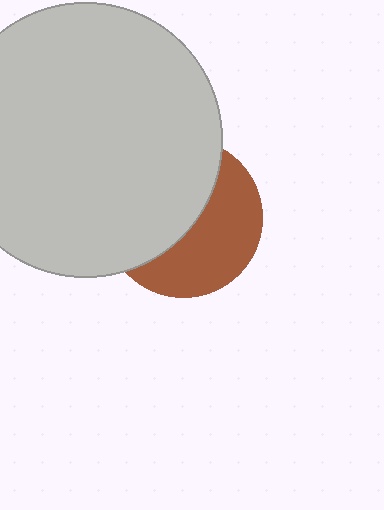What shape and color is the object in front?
The object in front is a light gray circle.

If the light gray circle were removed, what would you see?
You would see the complete brown circle.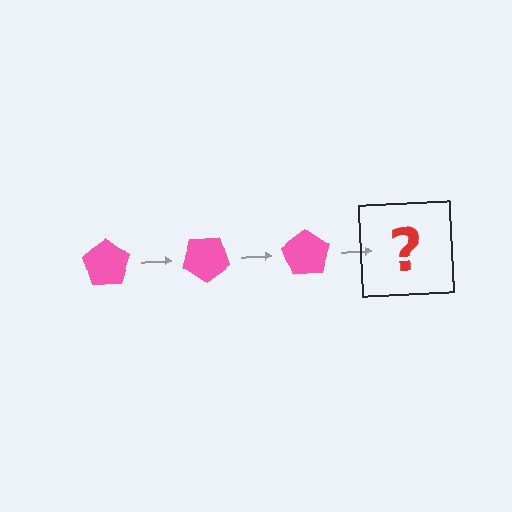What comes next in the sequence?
The next element should be a pink pentagon rotated 105 degrees.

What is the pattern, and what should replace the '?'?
The pattern is that the pentagon rotates 35 degrees each step. The '?' should be a pink pentagon rotated 105 degrees.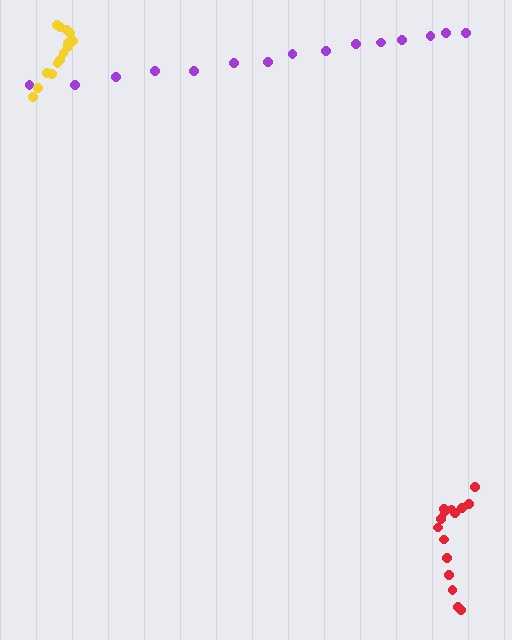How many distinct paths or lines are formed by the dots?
There are 3 distinct paths.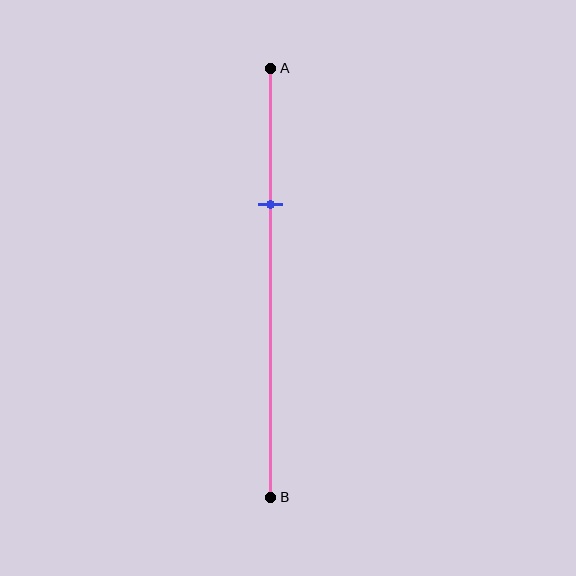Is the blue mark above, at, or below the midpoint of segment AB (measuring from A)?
The blue mark is above the midpoint of segment AB.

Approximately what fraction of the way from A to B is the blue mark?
The blue mark is approximately 30% of the way from A to B.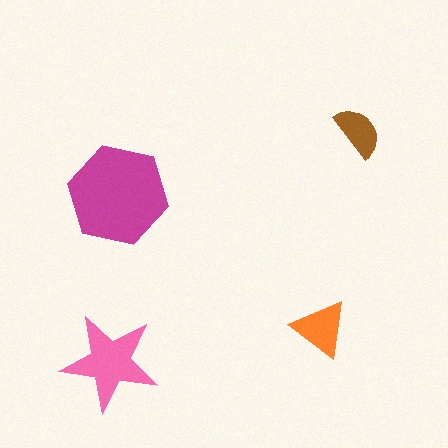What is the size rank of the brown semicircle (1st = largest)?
4th.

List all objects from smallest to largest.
The brown semicircle, the orange triangle, the pink star, the magenta hexagon.